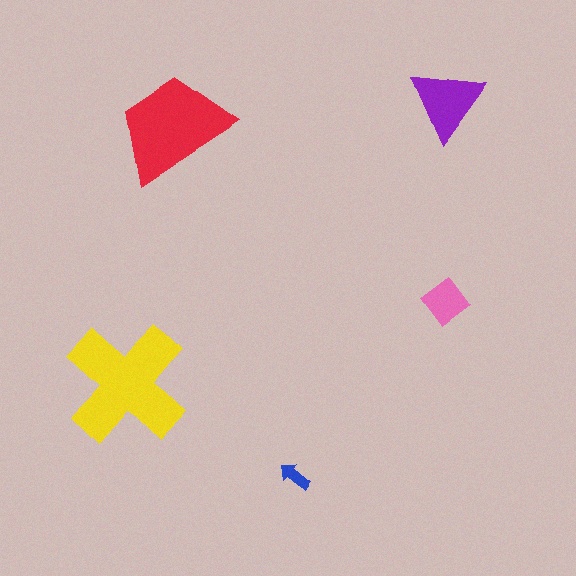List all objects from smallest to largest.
The blue arrow, the pink diamond, the purple triangle, the red trapezoid, the yellow cross.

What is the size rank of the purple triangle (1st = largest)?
3rd.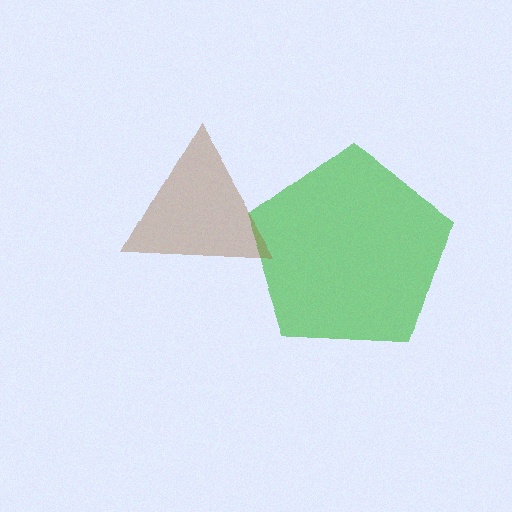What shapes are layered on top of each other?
The layered shapes are: a green pentagon, a brown triangle.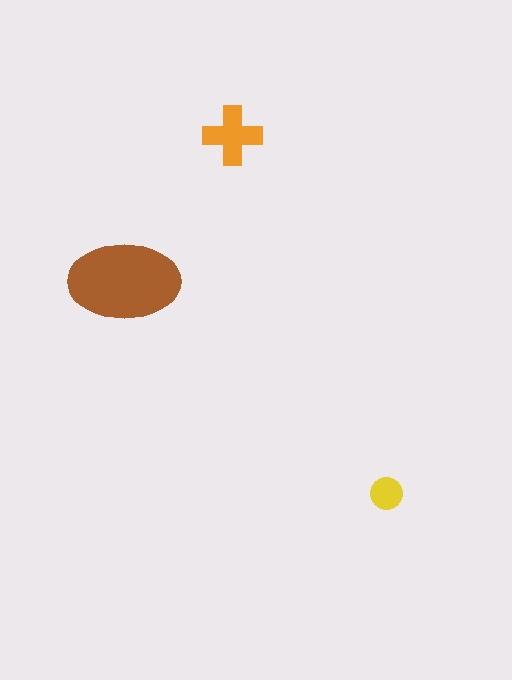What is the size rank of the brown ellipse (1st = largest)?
1st.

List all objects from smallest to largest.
The yellow circle, the orange cross, the brown ellipse.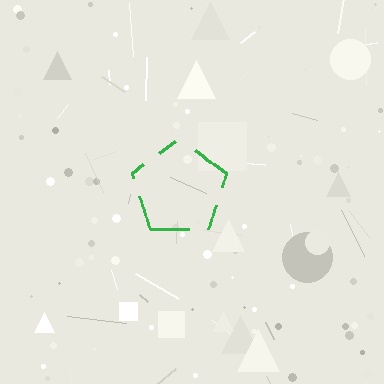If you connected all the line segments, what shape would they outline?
They would outline a pentagon.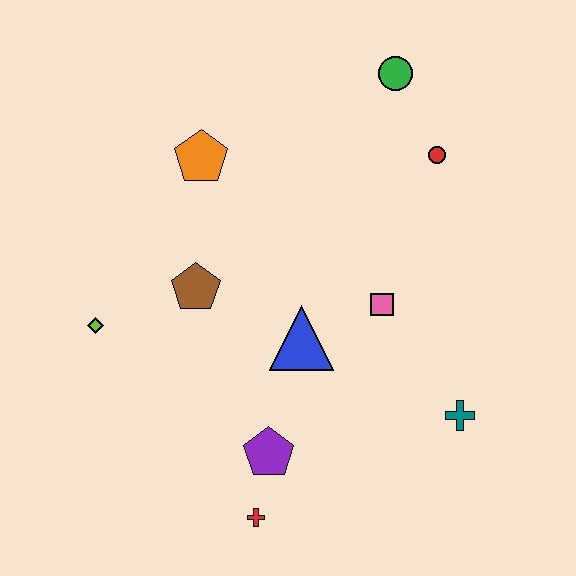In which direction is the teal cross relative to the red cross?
The teal cross is to the right of the red cross.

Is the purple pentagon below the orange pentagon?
Yes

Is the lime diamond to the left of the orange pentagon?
Yes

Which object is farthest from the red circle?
The red cross is farthest from the red circle.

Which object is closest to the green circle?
The red circle is closest to the green circle.